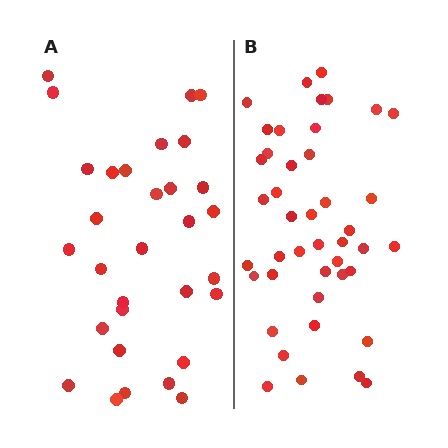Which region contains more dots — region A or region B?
Region B (the right region) has more dots.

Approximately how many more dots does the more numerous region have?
Region B has roughly 12 or so more dots than region A.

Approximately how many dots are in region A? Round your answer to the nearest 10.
About 30 dots. (The exact count is 31, which rounds to 30.)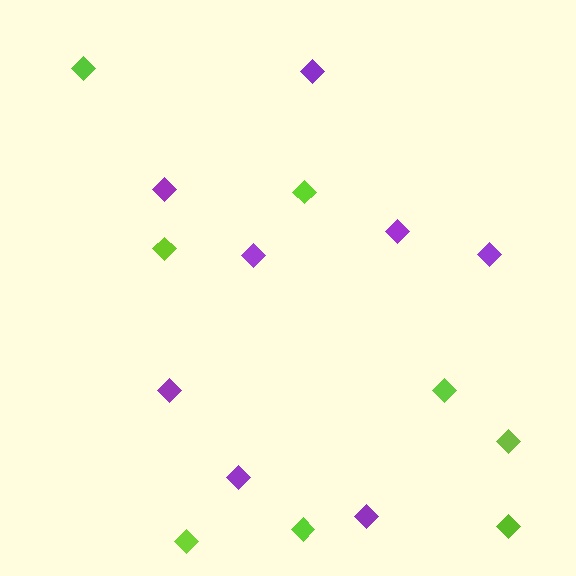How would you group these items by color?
There are 2 groups: one group of purple diamonds (8) and one group of lime diamonds (8).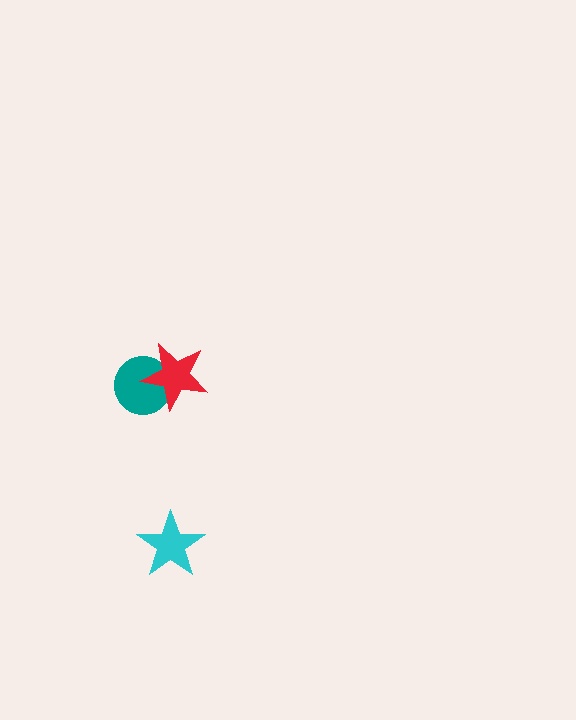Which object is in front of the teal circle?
The red star is in front of the teal circle.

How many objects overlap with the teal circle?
1 object overlaps with the teal circle.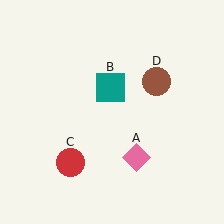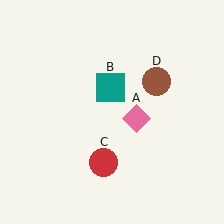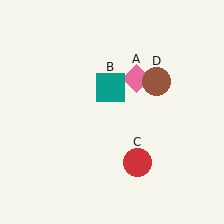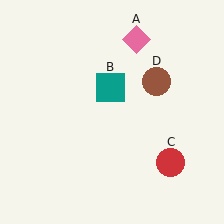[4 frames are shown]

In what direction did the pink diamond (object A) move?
The pink diamond (object A) moved up.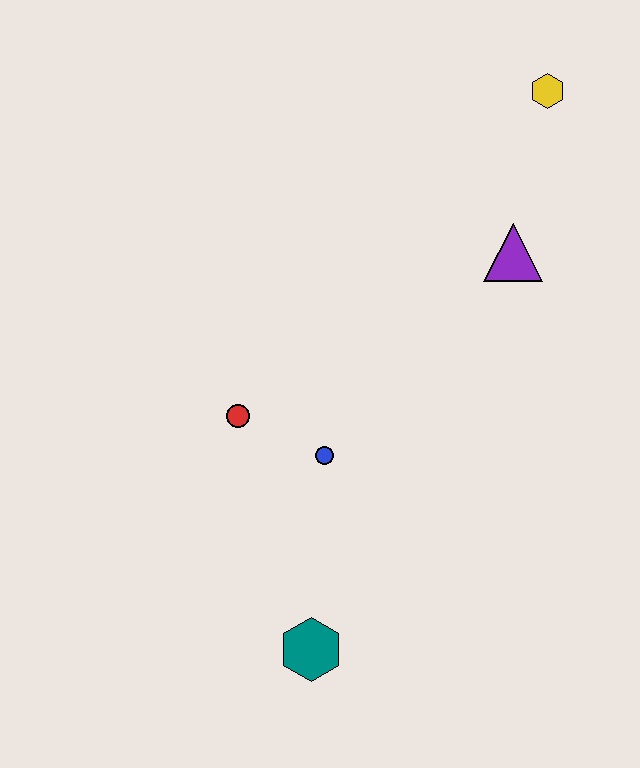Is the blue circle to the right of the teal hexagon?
Yes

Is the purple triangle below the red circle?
No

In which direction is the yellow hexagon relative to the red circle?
The yellow hexagon is above the red circle.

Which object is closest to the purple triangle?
The yellow hexagon is closest to the purple triangle.